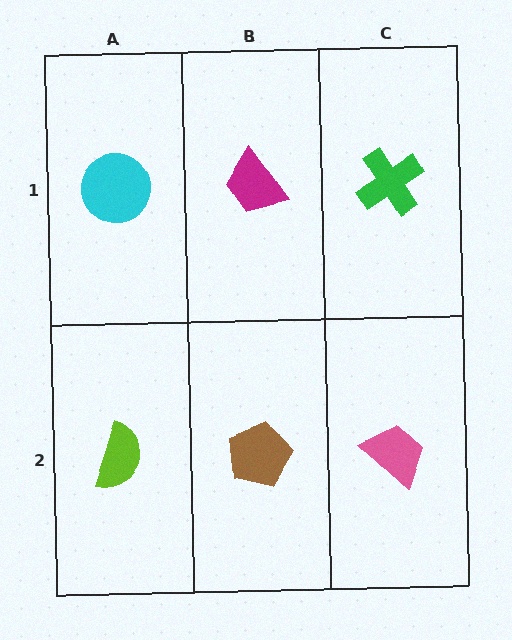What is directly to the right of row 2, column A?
A brown pentagon.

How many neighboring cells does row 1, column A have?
2.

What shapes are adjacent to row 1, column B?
A brown pentagon (row 2, column B), a cyan circle (row 1, column A), a green cross (row 1, column C).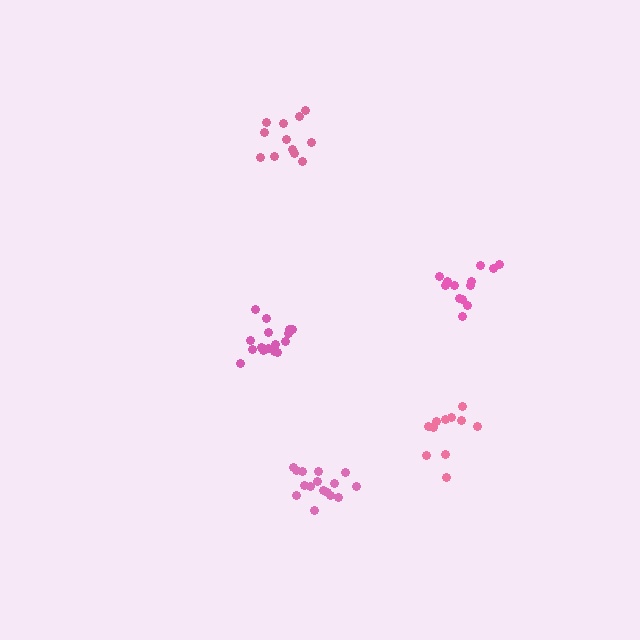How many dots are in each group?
Group 1: 17 dots, Group 2: 11 dots, Group 3: 12 dots, Group 4: 16 dots, Group 5: 13 dots (69 total).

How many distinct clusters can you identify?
There are 5 distinct clusters.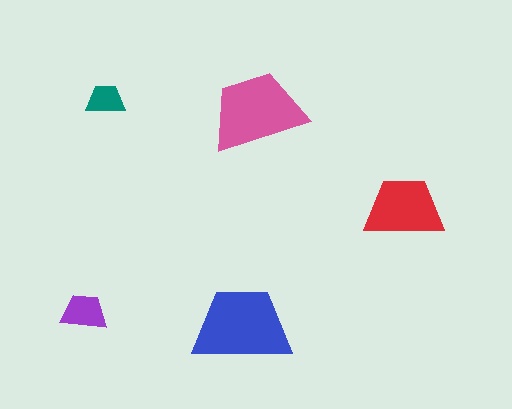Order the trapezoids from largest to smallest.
the blue one, the pink one, the red one, the purple one, the teal one.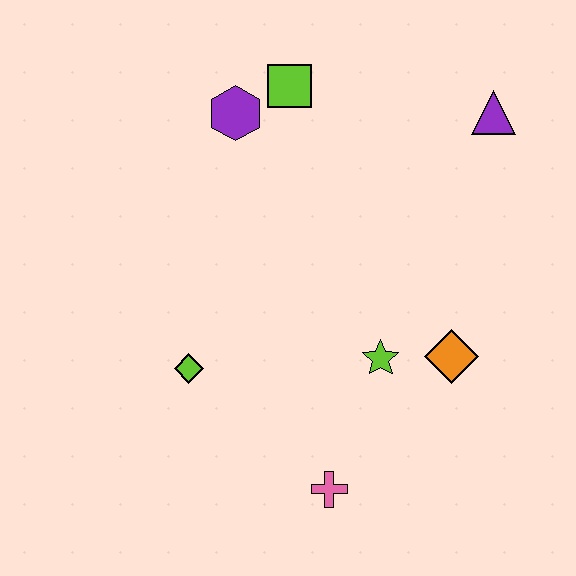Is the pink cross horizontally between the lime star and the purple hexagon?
Yes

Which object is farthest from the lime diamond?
The purple triangle is farthest from the lime diamond.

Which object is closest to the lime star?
The orange diamond is closest to the lime star.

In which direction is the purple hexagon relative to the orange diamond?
The purple hexagon is above the orange diamond.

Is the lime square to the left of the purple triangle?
Yes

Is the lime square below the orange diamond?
No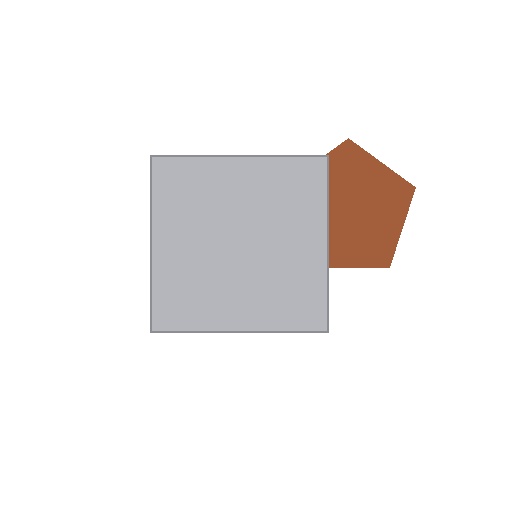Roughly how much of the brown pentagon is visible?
Most of it is visible (roughly 69%).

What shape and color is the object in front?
The object in front is a light gray square.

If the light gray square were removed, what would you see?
You would see the complete brown pentagon.